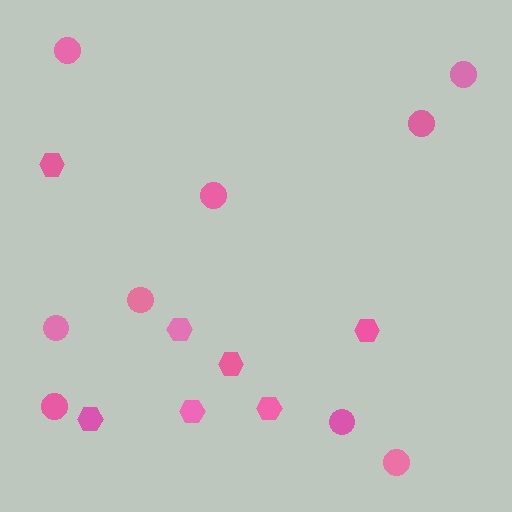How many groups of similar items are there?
There are 2 groups: one group of circles (9) and one group of hexagons (7).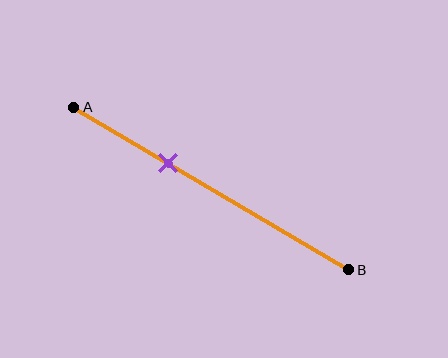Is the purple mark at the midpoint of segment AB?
No, the mark is at about 35% from A, not at the 50% midpoint.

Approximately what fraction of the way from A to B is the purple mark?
The purple mark is approximately 35% of the way from A to B.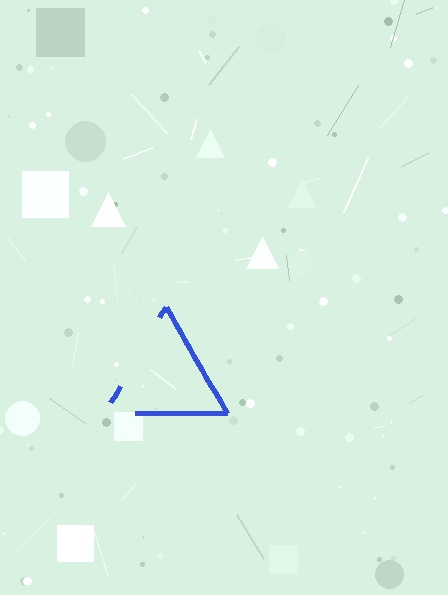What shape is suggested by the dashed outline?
The dashed outline suggests a triangle.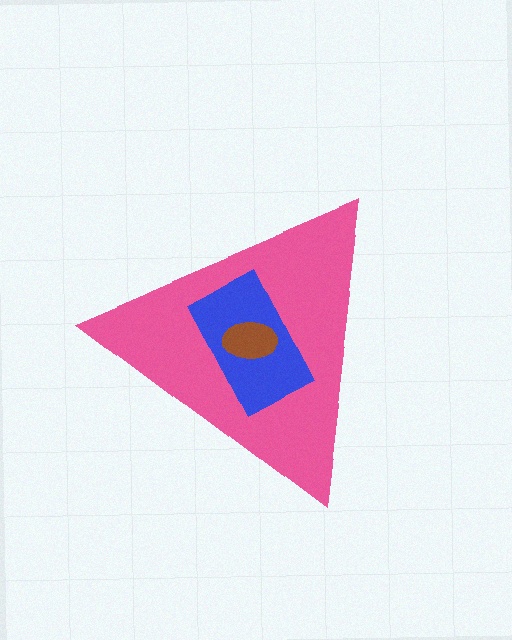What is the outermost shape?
The pink triangle.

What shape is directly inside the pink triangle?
The blue rectangle.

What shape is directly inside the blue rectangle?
The brown ellipse.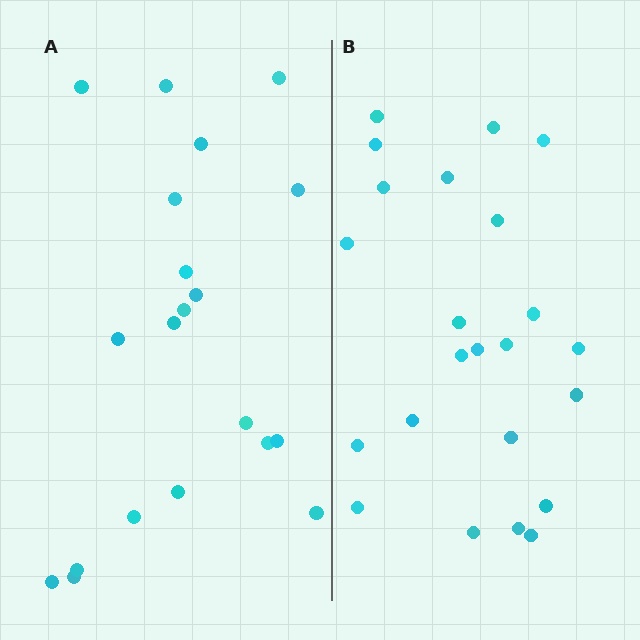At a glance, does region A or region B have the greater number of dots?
Region B (the right region) has more dots.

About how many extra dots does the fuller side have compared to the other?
Region B has just a few more — roughly 2 or 3 more dots than region A.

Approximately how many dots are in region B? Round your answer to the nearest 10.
About 20 dots. (The exact count is 23, which rounds to 20.)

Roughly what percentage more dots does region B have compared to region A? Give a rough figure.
About 15% more.